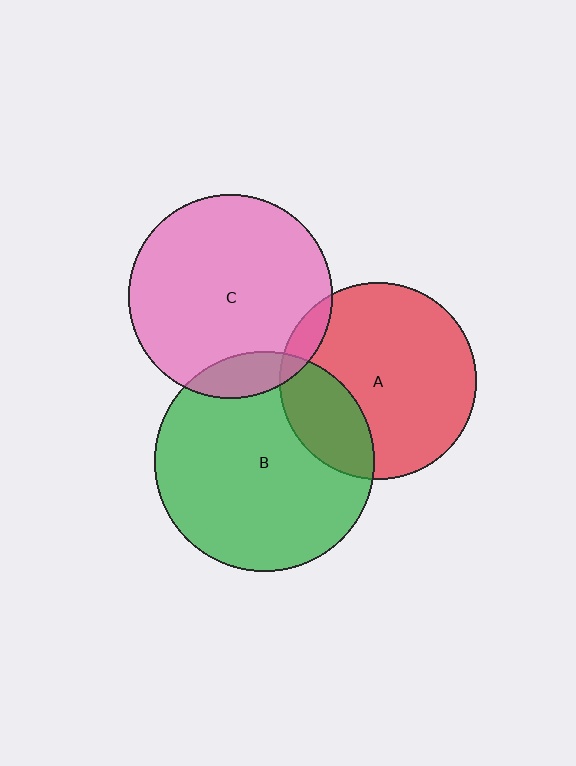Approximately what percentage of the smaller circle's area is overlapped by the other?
Approximately 10%.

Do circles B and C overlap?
Yes.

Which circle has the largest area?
Circle B (green).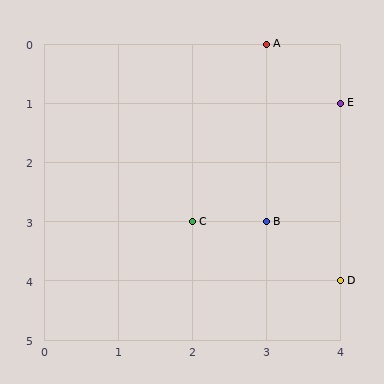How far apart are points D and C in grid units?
Points D and C are 2 columns and 1 row apart (about 2.2 grid units diagonally).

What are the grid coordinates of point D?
Point D is at grid coordinates (4, 4).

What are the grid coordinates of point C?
Point C is at grid coordinates (2, 3).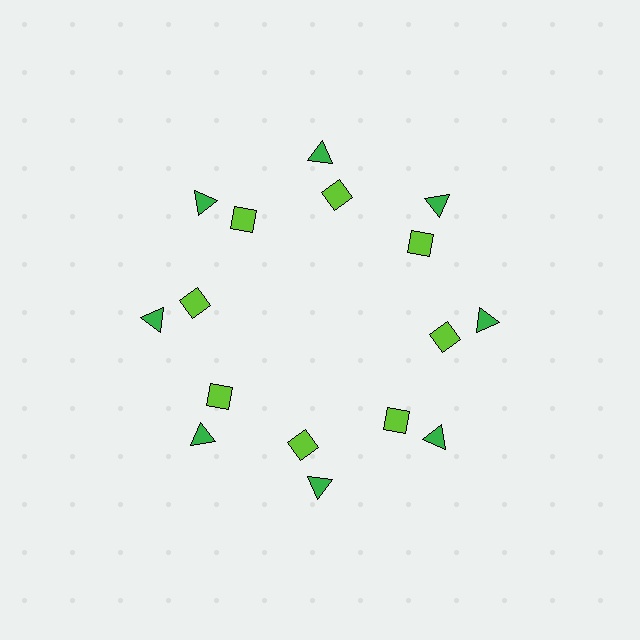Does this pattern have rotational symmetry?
Yes, this pattern has 8-fold rotational symmetry. It looks the same after rotating 45 degrees around the center.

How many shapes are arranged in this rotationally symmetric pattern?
There are 16 shapes, arranged in 8 groups of 2.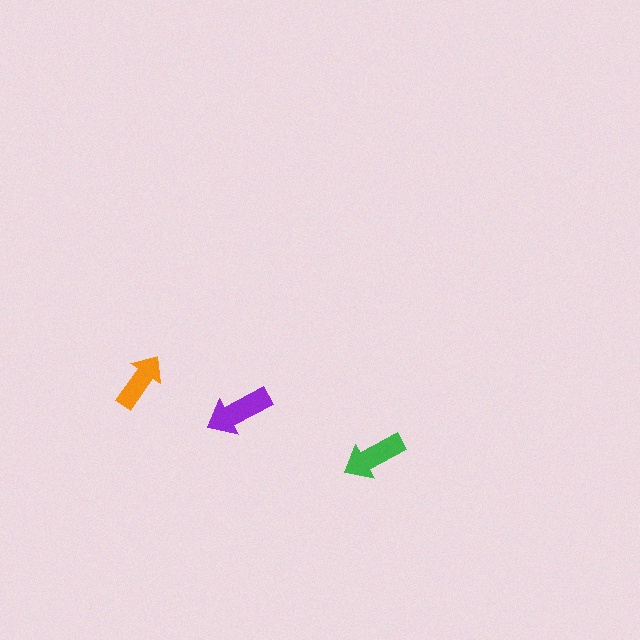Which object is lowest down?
The green arrow is bottommost.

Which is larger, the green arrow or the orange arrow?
The green one.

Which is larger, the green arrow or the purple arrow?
The purple one.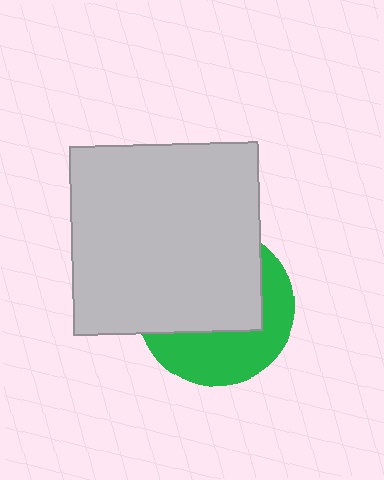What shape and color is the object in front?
The object in front is a light gray square.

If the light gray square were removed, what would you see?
You would see the complete green circle.